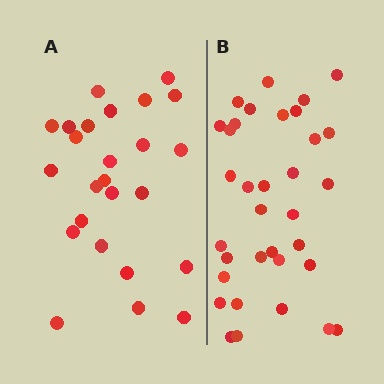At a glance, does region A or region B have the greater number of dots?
Region B (the right region) has more dots.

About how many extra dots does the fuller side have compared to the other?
Region B has roughly 8 or so more dots than region A.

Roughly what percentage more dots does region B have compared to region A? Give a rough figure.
About 35% more.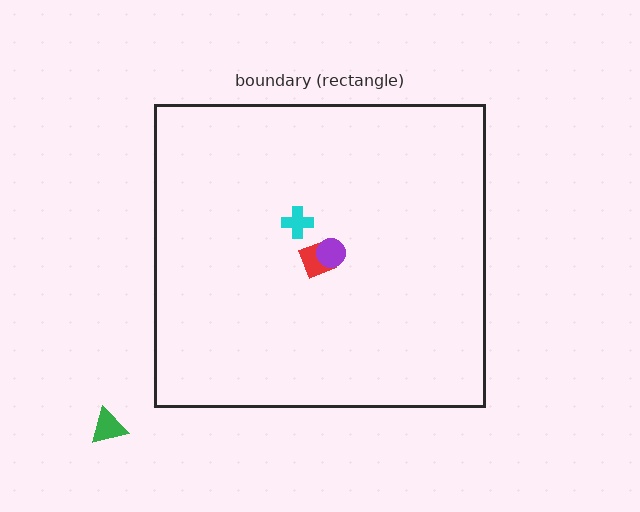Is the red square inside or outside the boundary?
Inside.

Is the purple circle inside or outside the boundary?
Inside.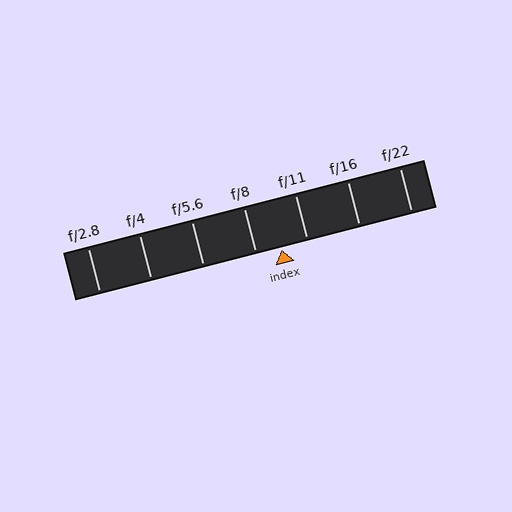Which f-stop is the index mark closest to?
The index mark is closest to f/8.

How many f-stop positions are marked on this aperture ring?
There are 7 f-stop positions marked.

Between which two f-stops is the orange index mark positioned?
The index mark is between f/8 and f/11.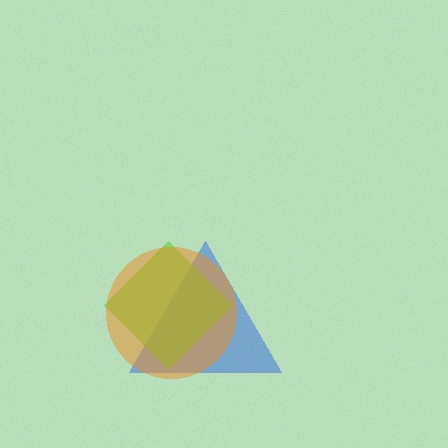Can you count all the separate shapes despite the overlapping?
Yes, there are 3 separate shapes.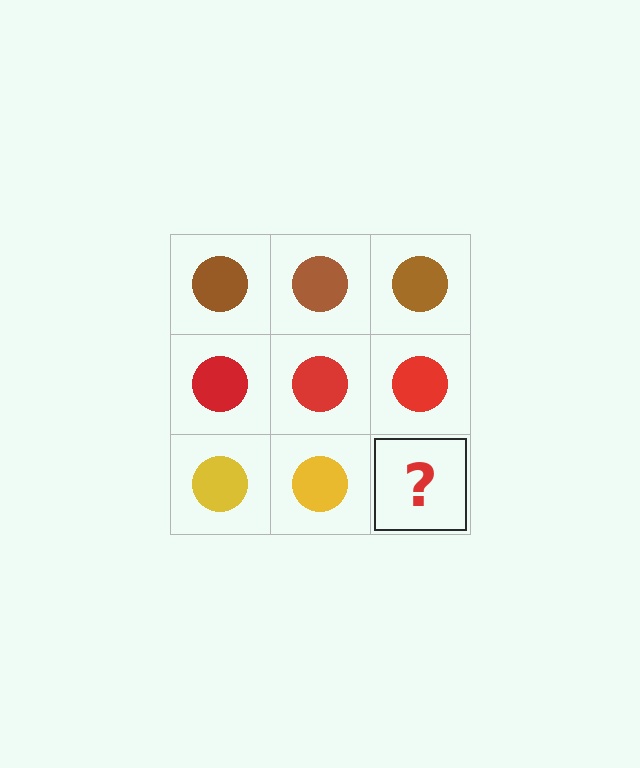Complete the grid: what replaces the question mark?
The question mark should be replaced with a yellow circle.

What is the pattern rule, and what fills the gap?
The rule is that each row has a consistent color. The gap should be filled with a yellow circle.